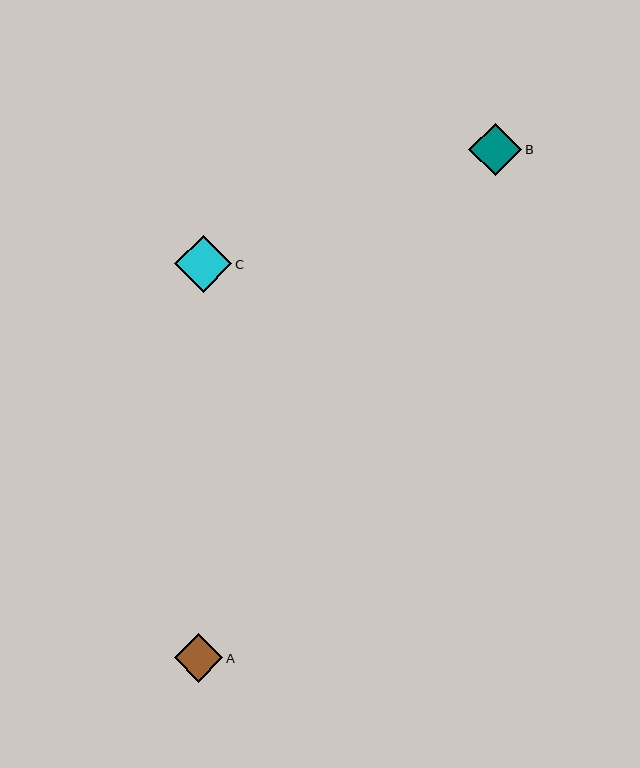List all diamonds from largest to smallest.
From largest to smallest: C, B, A.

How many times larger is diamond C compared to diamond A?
Diamond C is approximately 1.2 times the size of diamond A.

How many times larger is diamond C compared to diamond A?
Diamond C is approximately 1.2 times the size of diamond A.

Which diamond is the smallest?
Diamond A is the smallest with a size of approximately 49 pixels.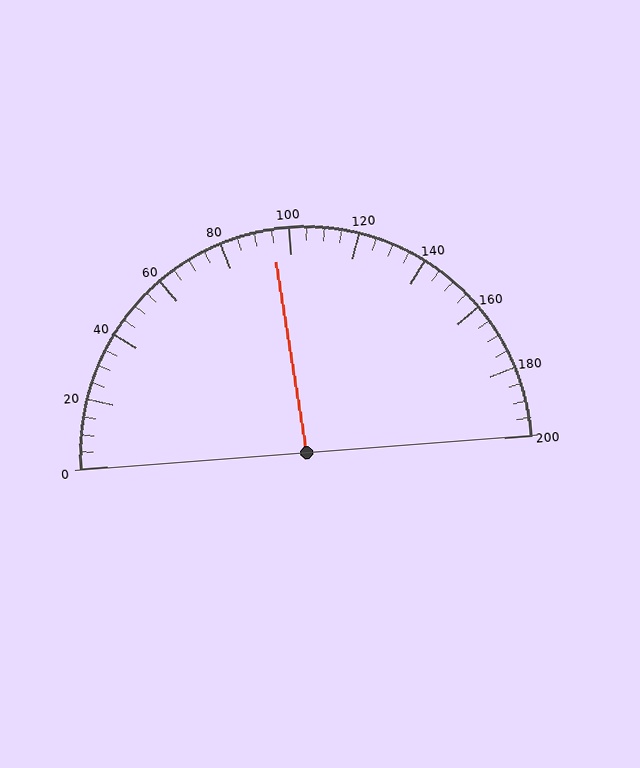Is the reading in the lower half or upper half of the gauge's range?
The reading is in the lower half of the range (0 to 200).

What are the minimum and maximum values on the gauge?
The gauge ranges from 0 to 200.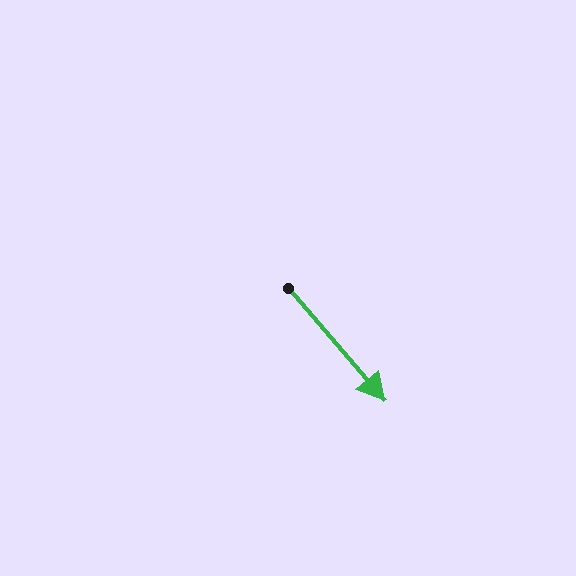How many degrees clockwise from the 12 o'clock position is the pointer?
Approximately 139 degrees.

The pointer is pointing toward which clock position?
Roughly 5 o'clock.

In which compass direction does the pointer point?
Southeast.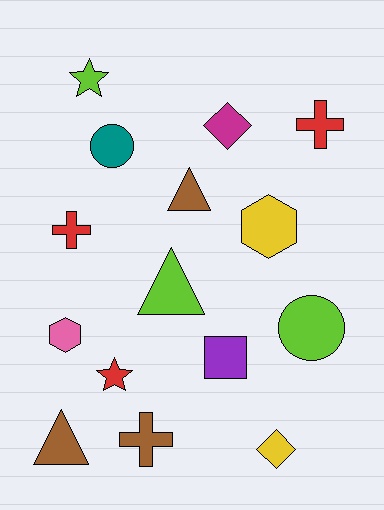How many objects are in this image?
There are 15 objects.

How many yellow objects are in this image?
There are 2 yellow objects.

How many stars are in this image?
There are 2 stars.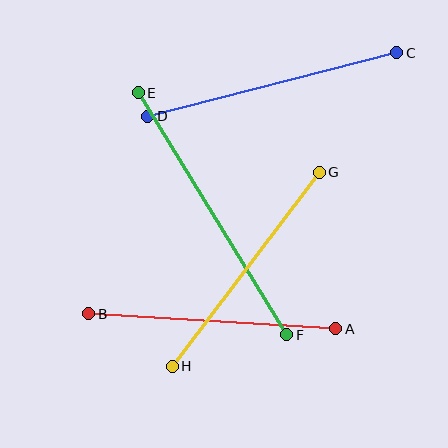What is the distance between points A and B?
The distance is approximately 248 pixels.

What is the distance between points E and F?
The distance is approximately 284 pixels.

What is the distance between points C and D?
The distance is approximately 257 pixels.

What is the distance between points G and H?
The distance is approximately 243 pixels.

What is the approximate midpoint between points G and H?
The midpoint is at approximately (246, 269) pixels.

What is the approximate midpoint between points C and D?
The midpoint is at approximately (272, 85) pixels.